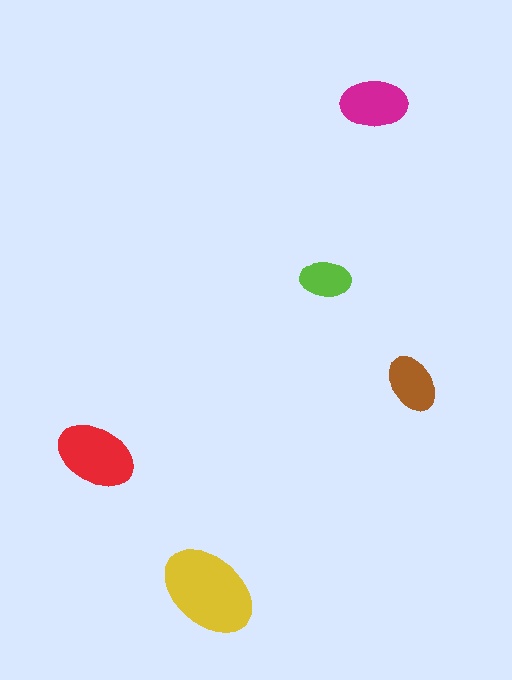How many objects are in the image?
There are 5 objects in the image.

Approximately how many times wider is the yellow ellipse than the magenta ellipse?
About 1.5 times wider.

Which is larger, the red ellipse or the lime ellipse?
The red one.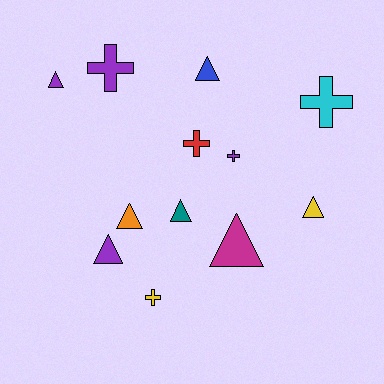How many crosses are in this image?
There are 5 crosses.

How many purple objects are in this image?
There are 4 purple objects.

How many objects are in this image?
There are 12 objects.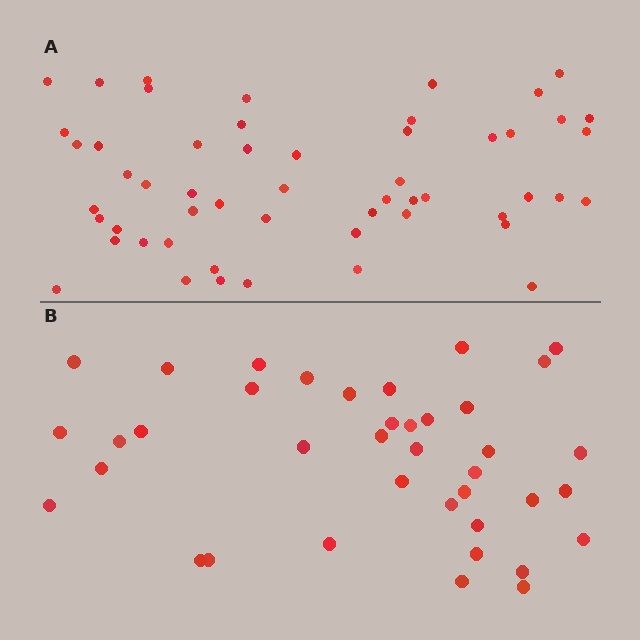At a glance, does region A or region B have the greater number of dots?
Region A (the top region) has more dots.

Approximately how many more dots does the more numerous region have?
Region A has approximately 15 more dots than region B.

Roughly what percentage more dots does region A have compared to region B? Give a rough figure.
About 40% more.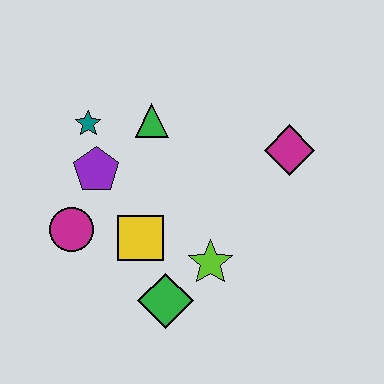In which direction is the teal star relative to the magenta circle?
The teal star is above the magenta circle.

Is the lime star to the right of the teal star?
Yes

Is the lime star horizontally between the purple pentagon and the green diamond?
No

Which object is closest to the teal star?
The purple pentagon is closest to the teal star.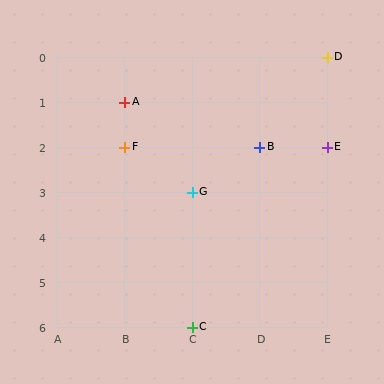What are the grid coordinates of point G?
Point G is at grid coordinates (C, 3).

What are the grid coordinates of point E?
Point E is at grid coordinates (E, 2).